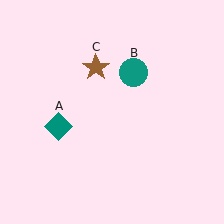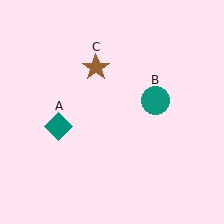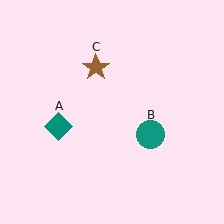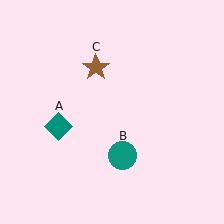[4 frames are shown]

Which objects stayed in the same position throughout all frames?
Teal diamond (object A) and brown star (object C) remained stationary.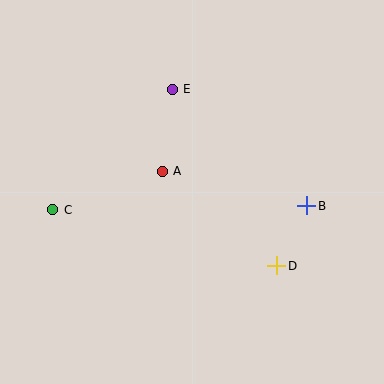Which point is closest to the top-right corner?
Point B is closest to the top-right corner.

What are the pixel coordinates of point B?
Point B is at (307, 206).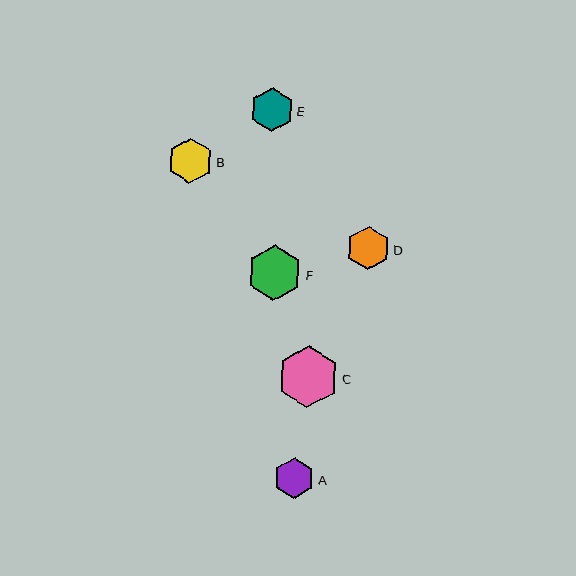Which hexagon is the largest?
Hexagon C is the largest with a size of approximately 62 pixels.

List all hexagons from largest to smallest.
From largest to smallest: C, F, B, E, D, A.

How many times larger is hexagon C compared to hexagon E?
Hexagon C is approximately 1.4 times the size of hexagon E.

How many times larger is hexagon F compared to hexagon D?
Hexagon F is approximately 1.3 times the size of hexagon D.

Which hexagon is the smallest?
Hexagon A is the smallest with a size of approximately 41 pixels.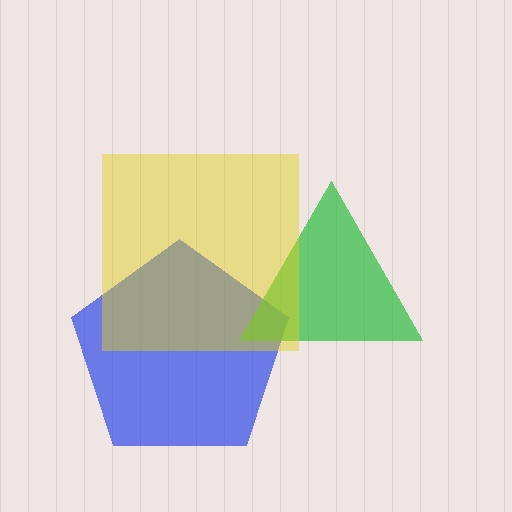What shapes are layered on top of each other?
The layered shapes are: a blue pentagon, a green triangle, a yellow square.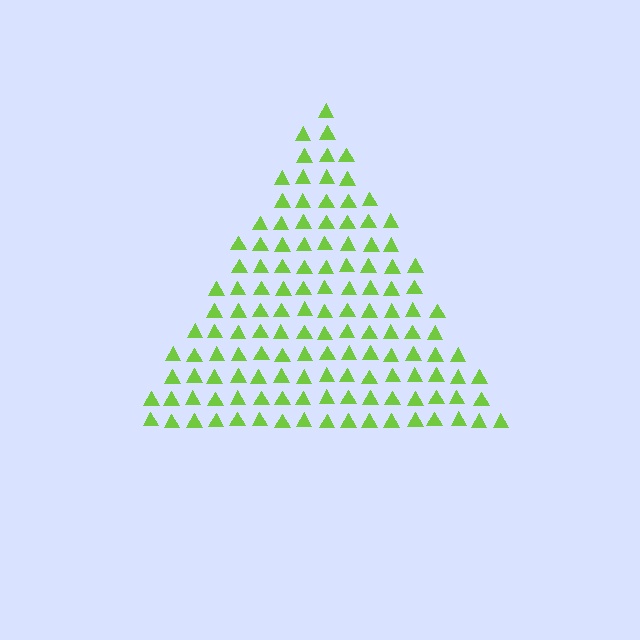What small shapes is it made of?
It is made of small triangles.